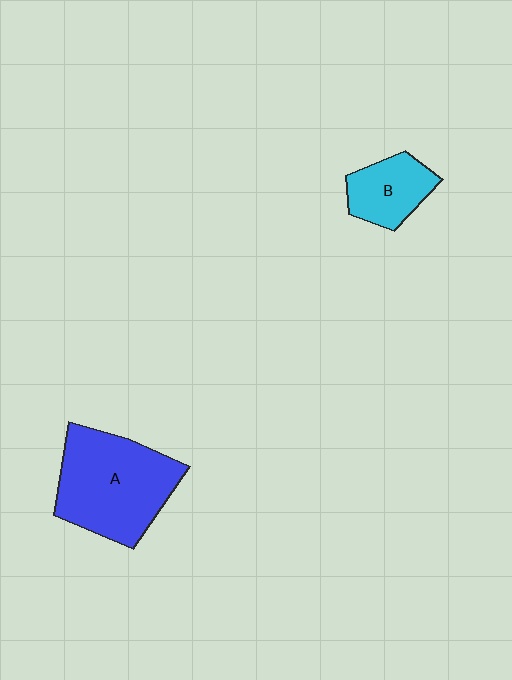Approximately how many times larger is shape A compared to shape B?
Approximately 2.2 times.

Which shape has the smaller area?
Shape B (cyan).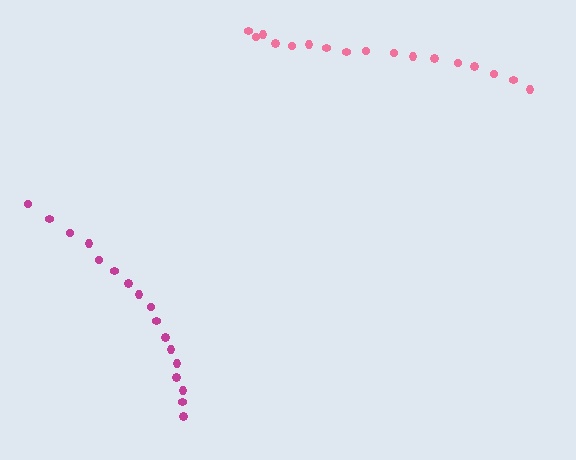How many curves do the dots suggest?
There are 2 distinct paths.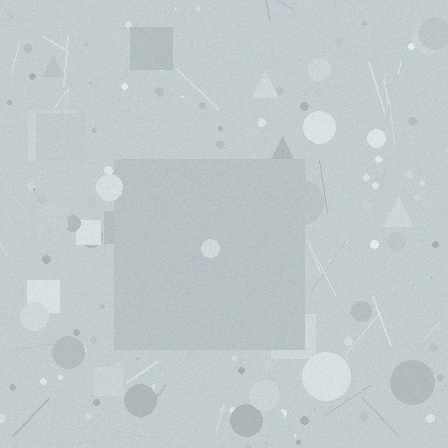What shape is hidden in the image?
A square is hidden in the image.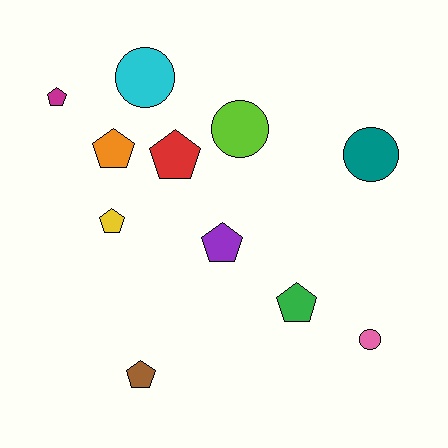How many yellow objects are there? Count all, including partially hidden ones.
There is 1 yellow object.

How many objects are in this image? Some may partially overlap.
There are 11 objects.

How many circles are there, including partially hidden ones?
There are 4 circles.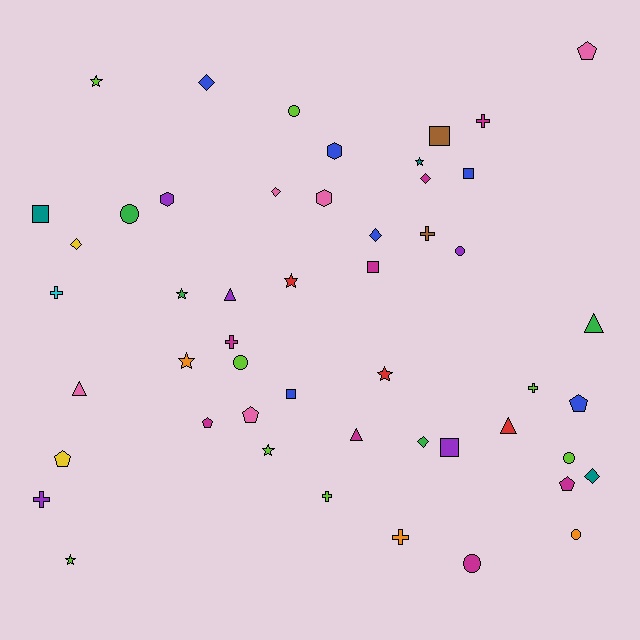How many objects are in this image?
There are 50 objects.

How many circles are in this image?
There are 7 circles.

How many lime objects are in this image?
There are 8 lime objects.